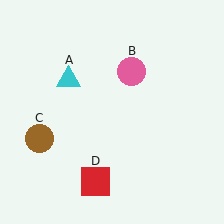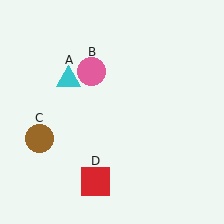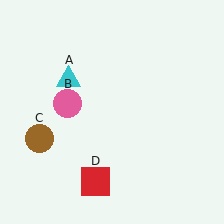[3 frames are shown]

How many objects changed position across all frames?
1 object changed position: pink circle (object B).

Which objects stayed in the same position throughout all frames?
Cyan triangle (object A) and brown circle (object C) and red square (object D) remained stationary.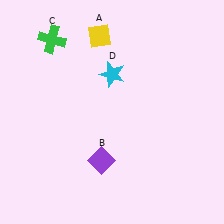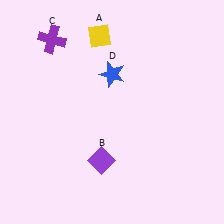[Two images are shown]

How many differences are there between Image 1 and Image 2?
There are 2 differences between the two images.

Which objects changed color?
C changed from green to purple. D changed from cyan to blue.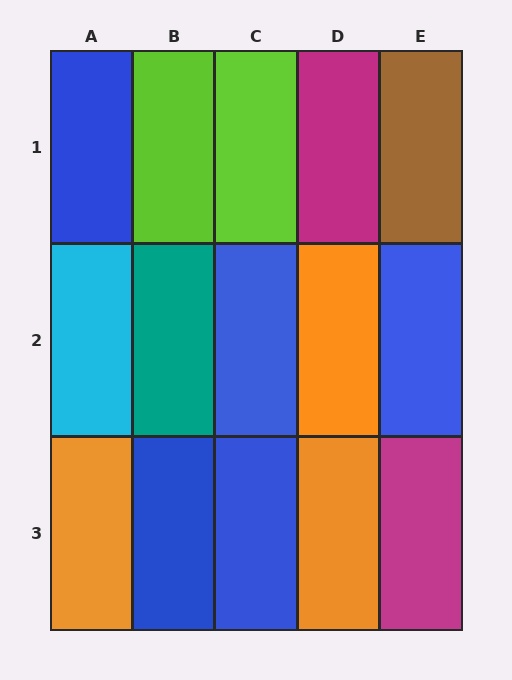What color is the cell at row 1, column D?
Magenta.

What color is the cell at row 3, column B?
Blue.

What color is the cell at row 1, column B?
Lime.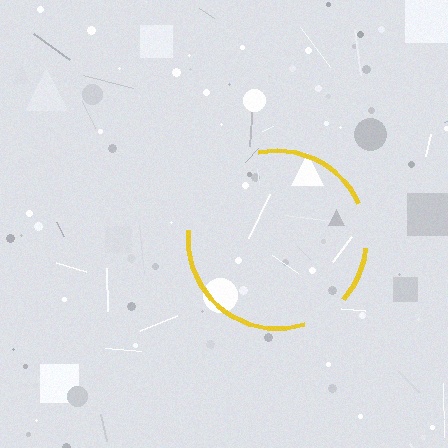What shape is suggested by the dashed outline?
The dashed outline suggests a circle.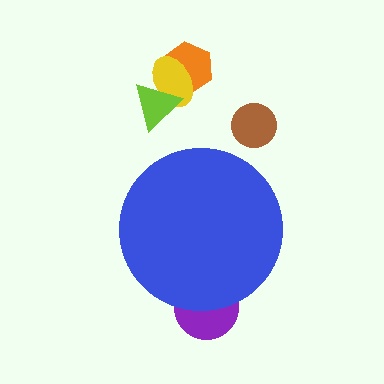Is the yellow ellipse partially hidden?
No, the yellow ellipse is fully visible.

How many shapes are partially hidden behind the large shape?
1 shape is partially hidden.